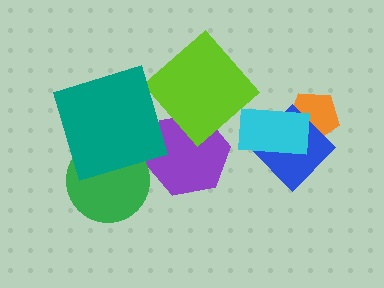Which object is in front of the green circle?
The teal square is in front of the green circle.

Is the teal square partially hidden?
No, no other shape covers it.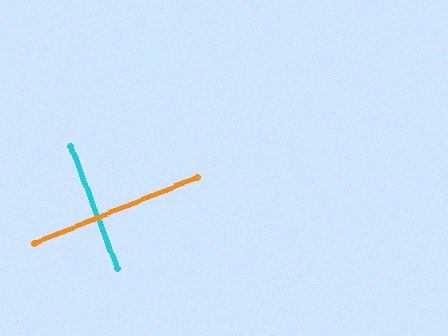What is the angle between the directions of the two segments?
Approximately 89 degrees.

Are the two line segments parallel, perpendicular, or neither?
Perpendicular — they meet at approximately 89°.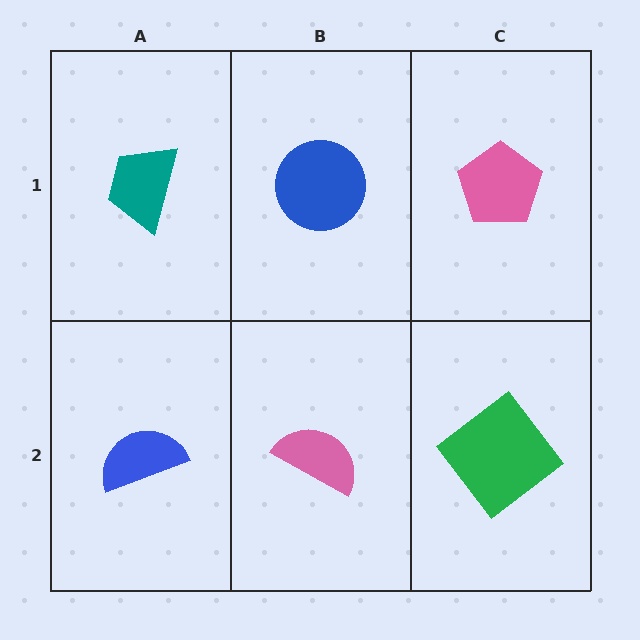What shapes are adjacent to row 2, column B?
A blue circle (row 1, column B), a blue semicircle (row 2, column A), a green diamond (row 2, column C).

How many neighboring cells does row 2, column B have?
3.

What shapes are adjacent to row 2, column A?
A teal trapezoid (row 1, column A), a pink semicircle (row 2, column B).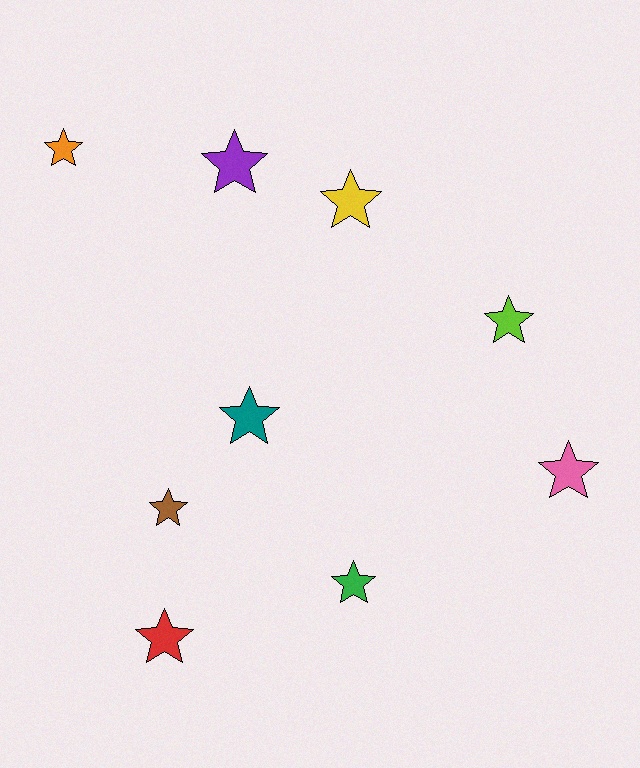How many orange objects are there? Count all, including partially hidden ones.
There is 1 orange object.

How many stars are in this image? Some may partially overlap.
There are 9 stars.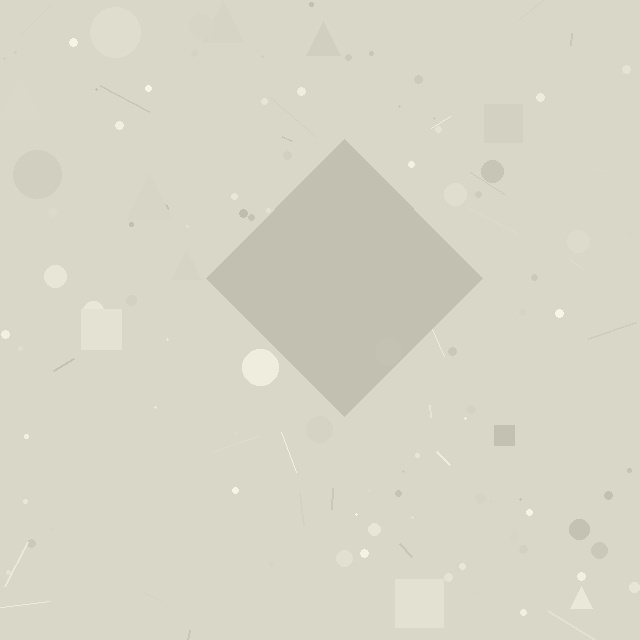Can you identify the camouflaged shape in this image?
The camouflaged shape is a diamond.